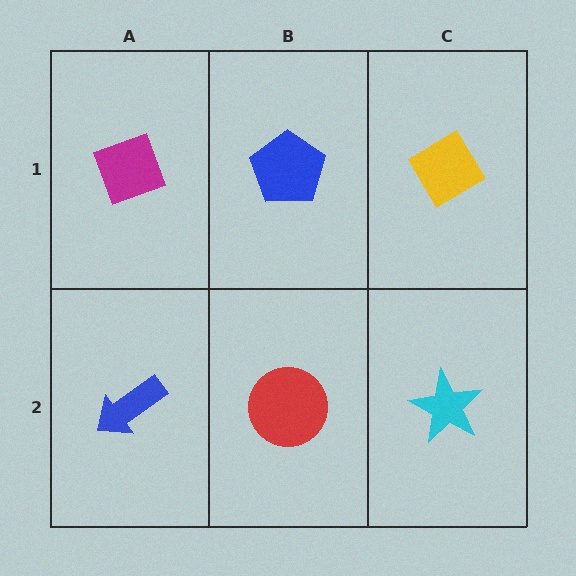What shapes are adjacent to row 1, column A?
A blue arrow (row 2, column A), a blue pentagon (row 1, column B).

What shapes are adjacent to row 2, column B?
A blue pentagon (row 1, column B), a blue arrow (row 2, column A), a cyan star (row 2, column C).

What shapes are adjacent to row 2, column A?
A magenta diamond (row 1, column A), a red circle (row 2, column B).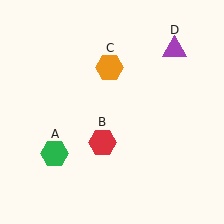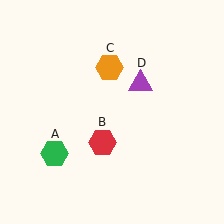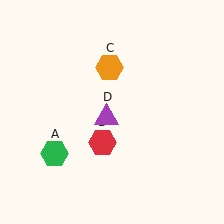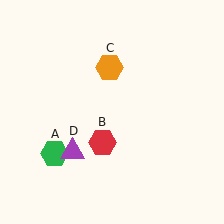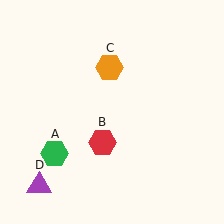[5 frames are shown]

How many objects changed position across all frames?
1 object changed position: purple triangle (object D).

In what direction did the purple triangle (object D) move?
The purple triangle (object D) moved down and to the left.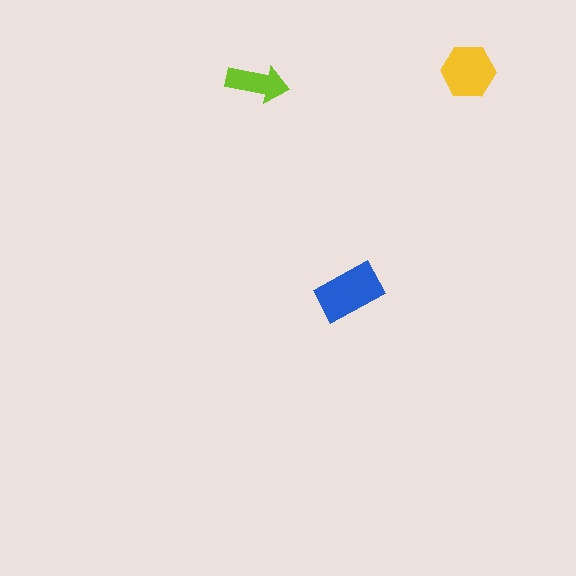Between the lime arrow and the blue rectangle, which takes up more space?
The blue rectangle.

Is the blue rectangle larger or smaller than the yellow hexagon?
Larger.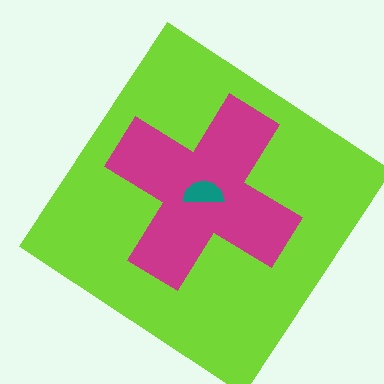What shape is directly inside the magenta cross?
The teal semicircle.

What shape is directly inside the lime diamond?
The magenta cross.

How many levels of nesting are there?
3.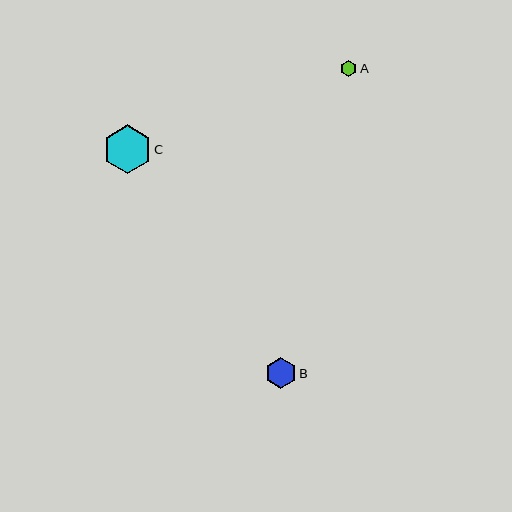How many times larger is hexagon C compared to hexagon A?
Hexagon C is approximately 2.9 times the size of hexagon A.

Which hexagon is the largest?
Hexagon C is the largest with a size of approximately 49 pixels.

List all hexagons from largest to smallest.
From largest to smallest: C, B, A.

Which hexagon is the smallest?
Hexagon A is the smallest with a size of approximately 17 pixels.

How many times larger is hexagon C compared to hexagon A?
Hexagon C is approximately 2.9 times the size of hexagon A.